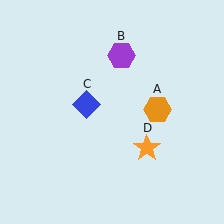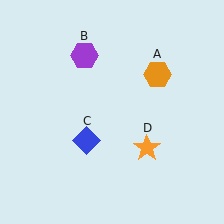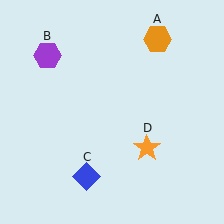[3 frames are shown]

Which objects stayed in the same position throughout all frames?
Orange star (object D) remained stationary.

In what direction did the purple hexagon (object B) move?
The purple hexagon (object B) moved left.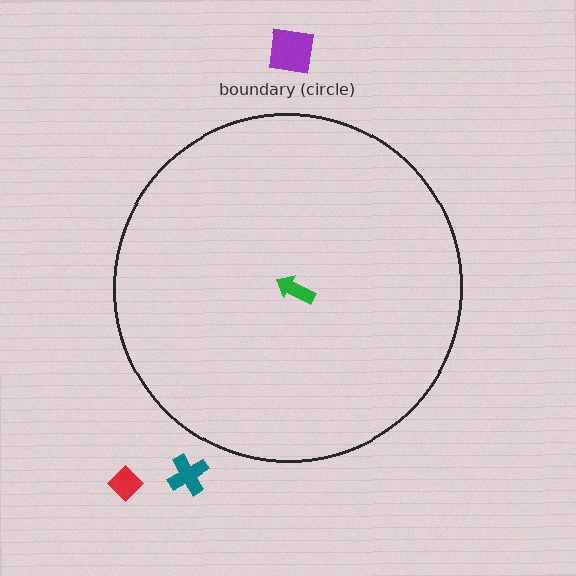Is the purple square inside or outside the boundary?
Outside.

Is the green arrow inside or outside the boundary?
Inside.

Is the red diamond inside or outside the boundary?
Outside.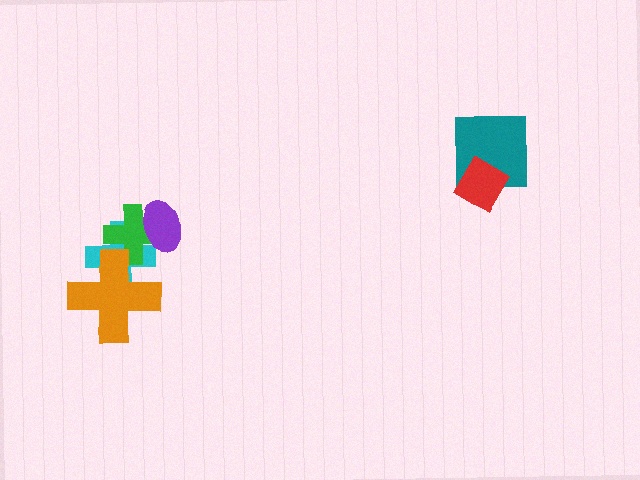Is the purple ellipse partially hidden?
No, no other shape covers it.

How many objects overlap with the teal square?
1 object overlaps with the teal square.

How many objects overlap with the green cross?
3 objects overlap with the green cross.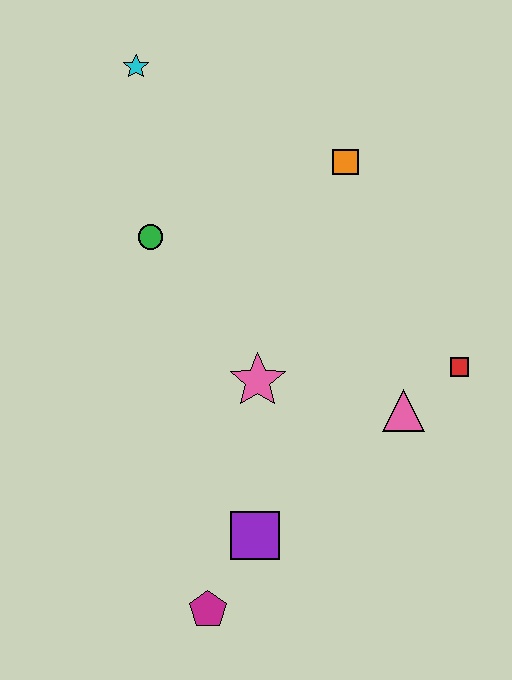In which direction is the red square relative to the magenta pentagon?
The red square is to the right of the magenta pentagon.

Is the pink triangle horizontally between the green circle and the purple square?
No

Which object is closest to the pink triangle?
The red square is closest to the pink triangle.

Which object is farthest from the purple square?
The cyan star is farthest from the purple square.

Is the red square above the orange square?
No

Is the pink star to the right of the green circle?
Yes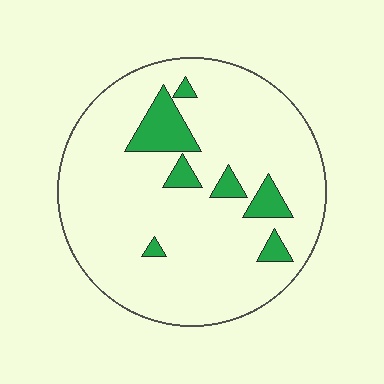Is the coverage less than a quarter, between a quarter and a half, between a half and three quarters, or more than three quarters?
Less than a quarter.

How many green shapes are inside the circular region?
7.